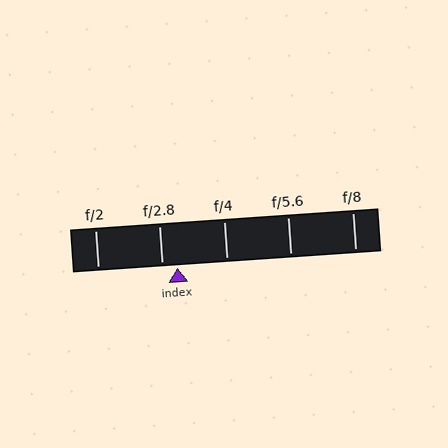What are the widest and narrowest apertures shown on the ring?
The widest aperture shown is f/2 and the narrowest is f/8.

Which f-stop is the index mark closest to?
The index mark is closest to f/2.8.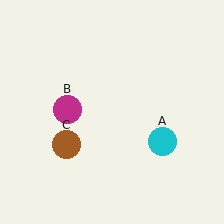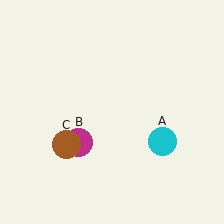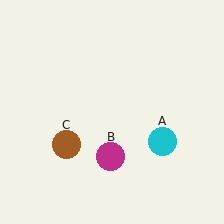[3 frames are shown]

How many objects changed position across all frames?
1 object changed position: magenta circle (object B).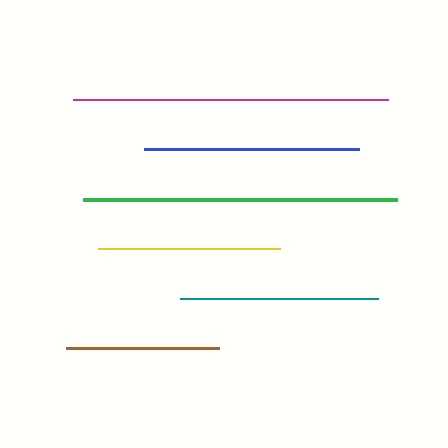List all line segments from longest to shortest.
From longest to shortest: magenta, green, blue, teal, yellow, brown.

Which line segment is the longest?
The magenta line is the longest at approximately 315 pixels.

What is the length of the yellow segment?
The yellow segment is approximately 182 pixels long.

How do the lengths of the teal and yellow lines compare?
The teal and yellow lines are approximately the same length.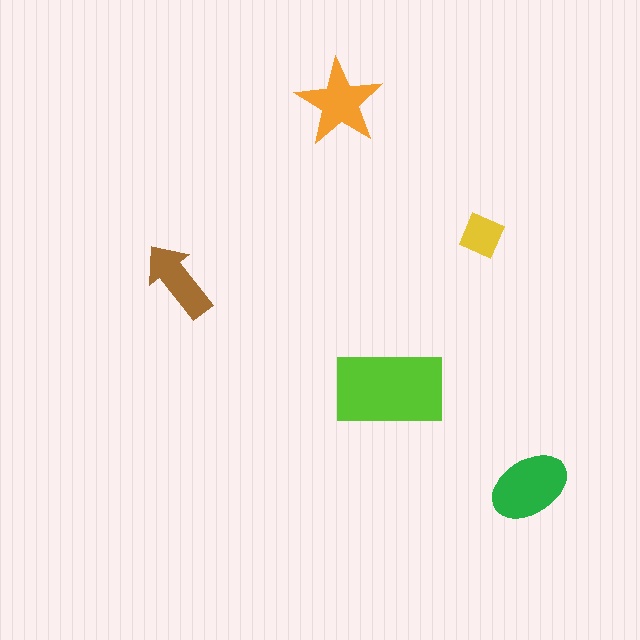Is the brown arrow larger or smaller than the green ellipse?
Smaller.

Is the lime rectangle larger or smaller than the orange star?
Larger.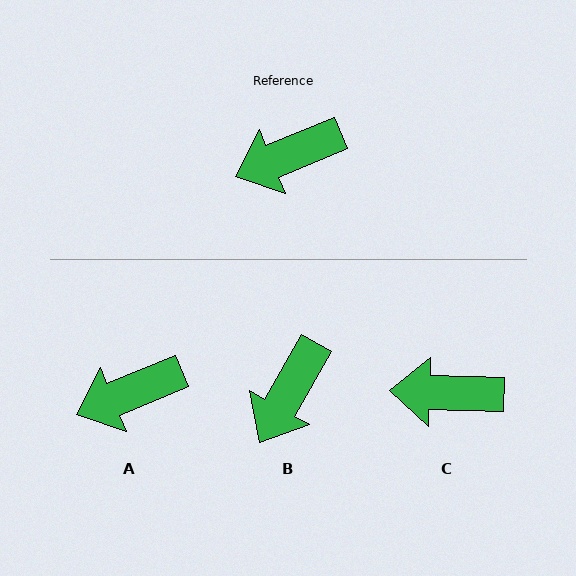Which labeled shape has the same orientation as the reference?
A.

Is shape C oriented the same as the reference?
No, it is off by about 24 degrees.